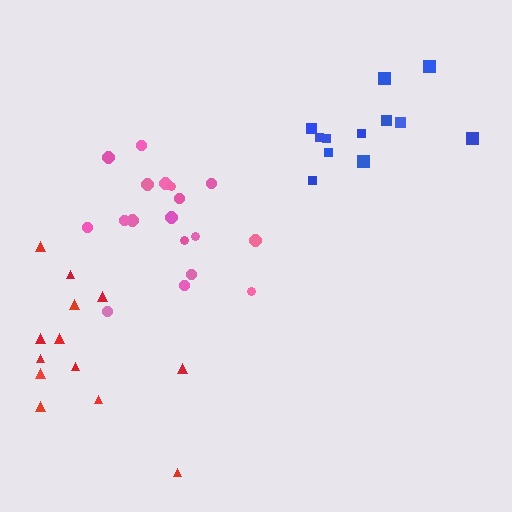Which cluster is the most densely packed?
Pink.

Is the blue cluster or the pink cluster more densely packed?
Pink.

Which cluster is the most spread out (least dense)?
Red.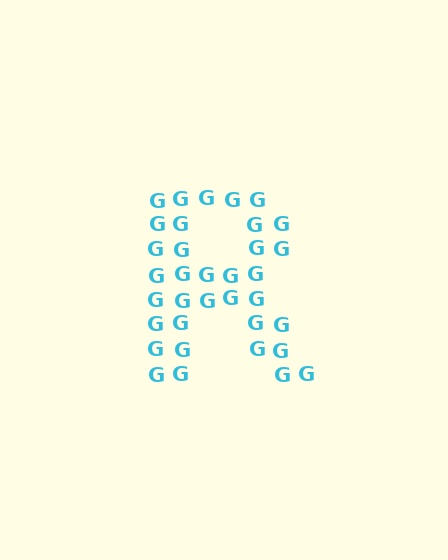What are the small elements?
The small elements are letter G's.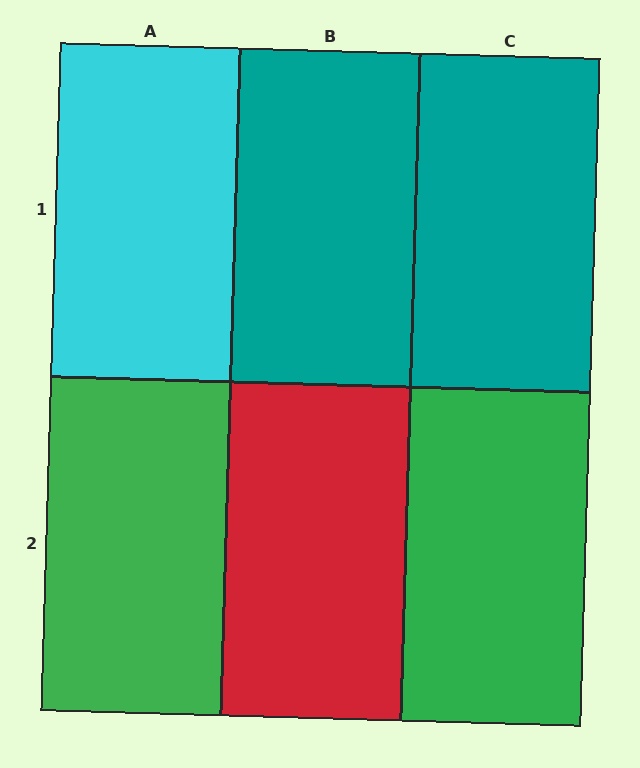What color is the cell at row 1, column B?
Teal.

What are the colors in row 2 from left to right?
Green, red, green.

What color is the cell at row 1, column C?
Teal.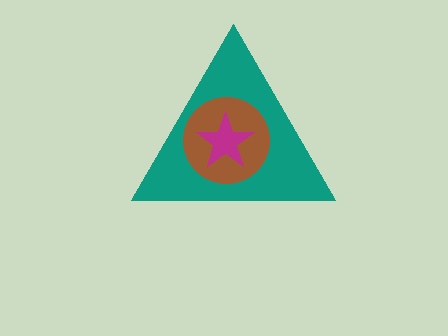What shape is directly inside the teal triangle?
The brown circle.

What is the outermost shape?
The teal triangle.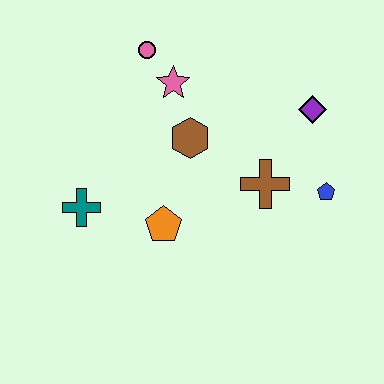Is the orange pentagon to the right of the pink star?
No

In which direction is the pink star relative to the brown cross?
The pink star is above the brown cross.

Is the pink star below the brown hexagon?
No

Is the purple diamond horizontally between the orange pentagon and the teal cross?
No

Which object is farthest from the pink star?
The blue pentagon is farthest from the pink star.